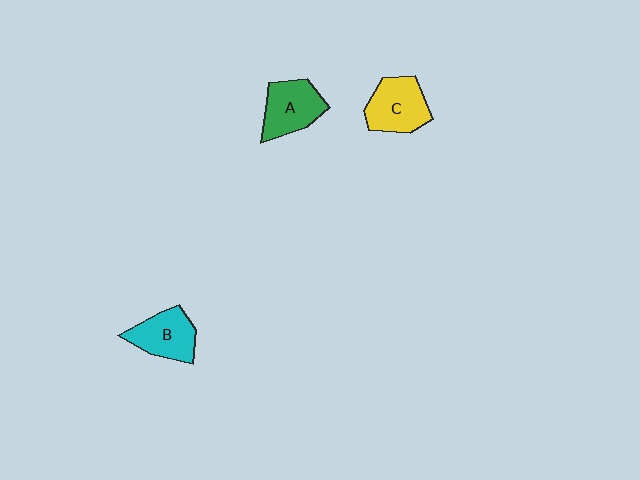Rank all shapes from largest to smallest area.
From largest to smallest: C (yellow), A (green), B (cyan).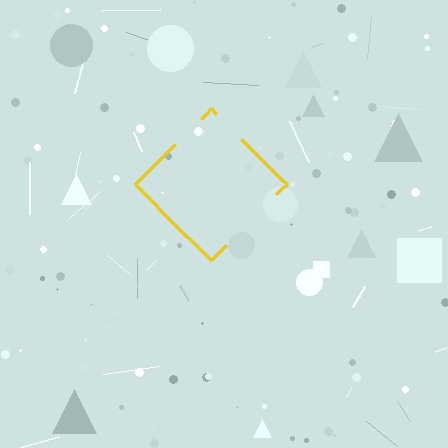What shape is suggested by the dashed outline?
The dashed outline suggests a diamond.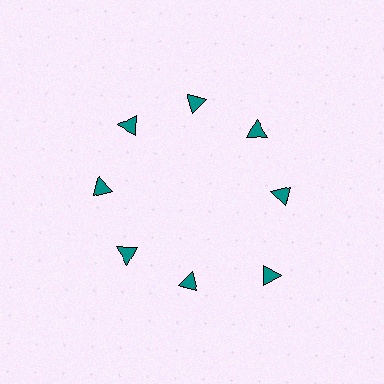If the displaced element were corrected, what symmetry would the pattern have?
It would have 8-fold rotational symmetry — the pattern would map onto itself every 45 degrees.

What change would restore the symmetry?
The symmetry would be restored by moving it inward, back onto the ring so that all 8 triangles sit at equal angles and equal distance from the center.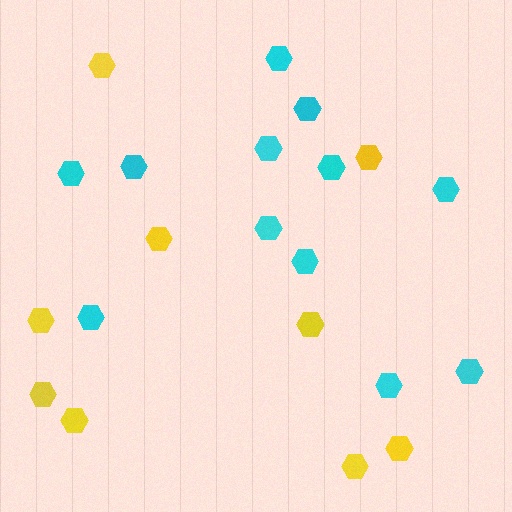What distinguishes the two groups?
There are 2 groups: one group of yellow hexagons (9) and one group of cyan hexagons (12).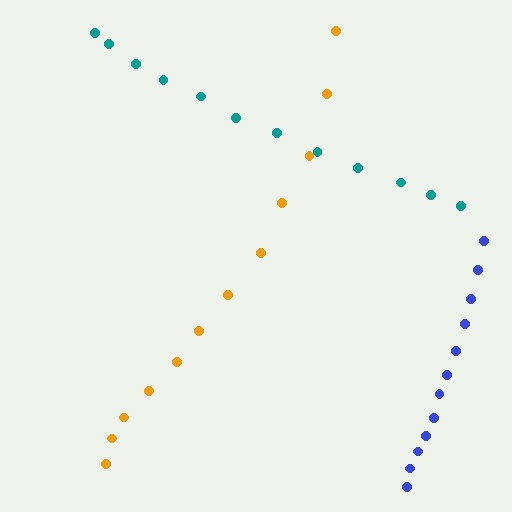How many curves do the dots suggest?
There are 3 distinct paths.